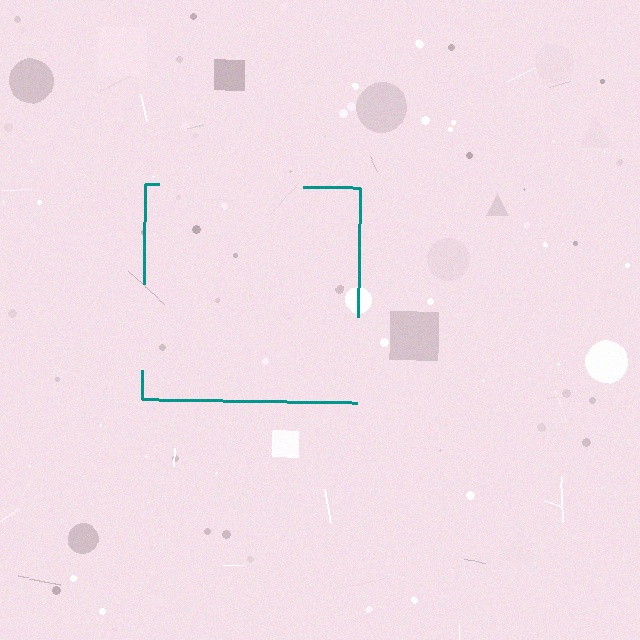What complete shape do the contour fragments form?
The contour fragments form a square.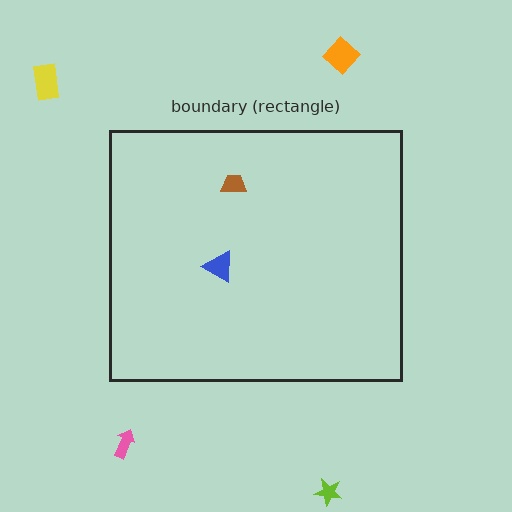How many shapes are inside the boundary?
2 inside, 4 outside.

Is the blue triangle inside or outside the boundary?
Inside.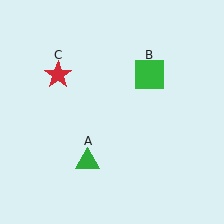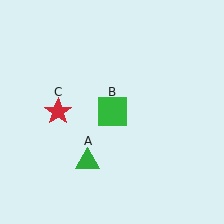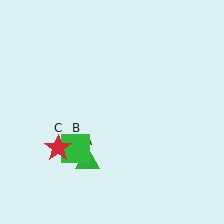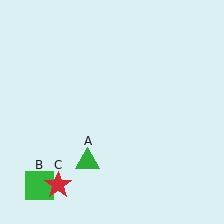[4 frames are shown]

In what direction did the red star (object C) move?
The red star (object C) moved down.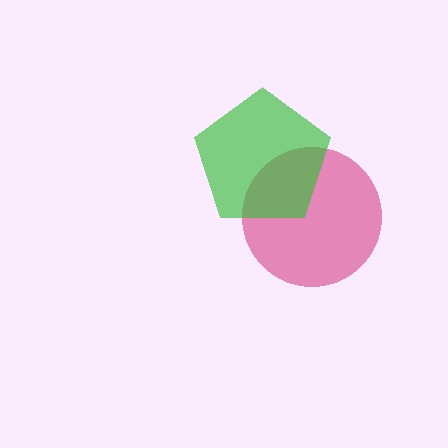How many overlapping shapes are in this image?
There are 2 overlapping shapes in the image.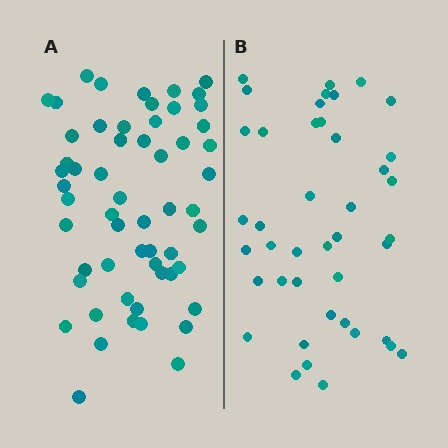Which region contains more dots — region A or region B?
Region A (the left region) has more dots.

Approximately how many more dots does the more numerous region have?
Region A has approximately 15 more dots than region B.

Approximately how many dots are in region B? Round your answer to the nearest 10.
About 40 dots. (The exact count is 42, which rounds to 40.)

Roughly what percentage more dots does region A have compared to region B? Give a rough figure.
About 35% more.